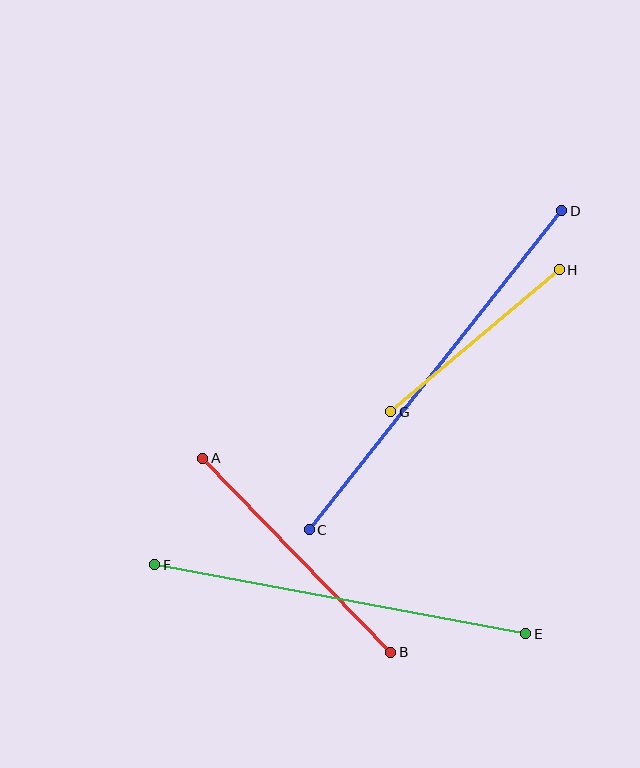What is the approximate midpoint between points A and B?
The midpoint is at approximately (297, 555) pixels.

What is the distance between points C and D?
The distance is approximately 407 pixels.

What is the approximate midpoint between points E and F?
The midpoint is at approximately (340, 599) pixels.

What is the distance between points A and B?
The distance is approximately 270 pixels.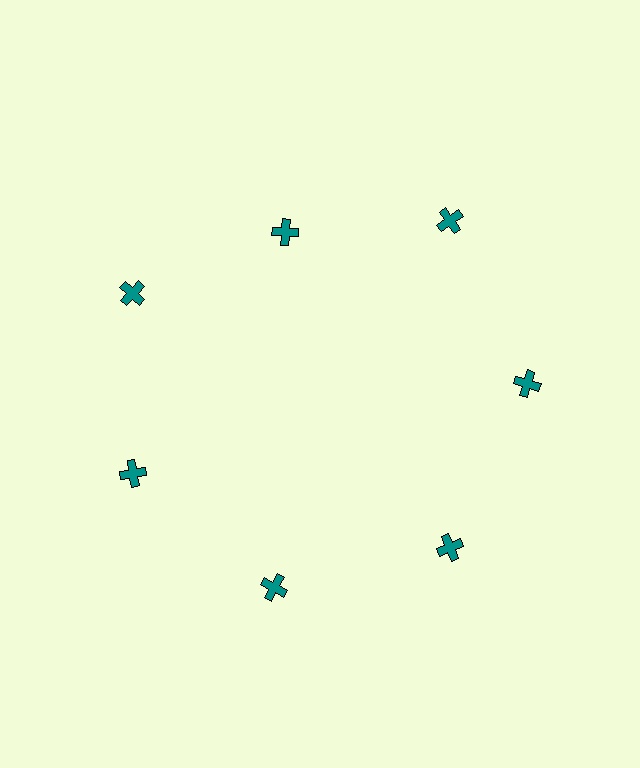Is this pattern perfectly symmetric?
No. The 7 teal crosses are arranged in a ring, but one element near the 12 o'clock position is pulled inward toward the center, breaking the 7-fold rotational symmetry.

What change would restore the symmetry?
The symmetry would be restored by moving it outward, back onto the ring so that all 7 crosses sit at equal angles and equal distance from the center.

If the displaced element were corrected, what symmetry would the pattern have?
It would have 7-fold rotational symmetry — the pattern would map onto itself every 51 degrees.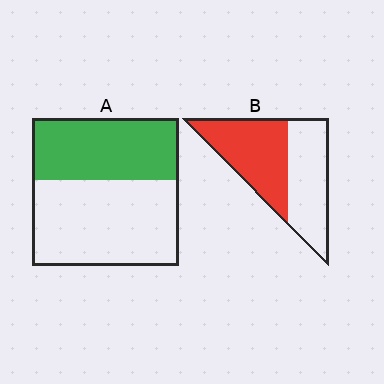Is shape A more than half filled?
No.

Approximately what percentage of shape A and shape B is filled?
A is approximately 40% and B is approximately 50%.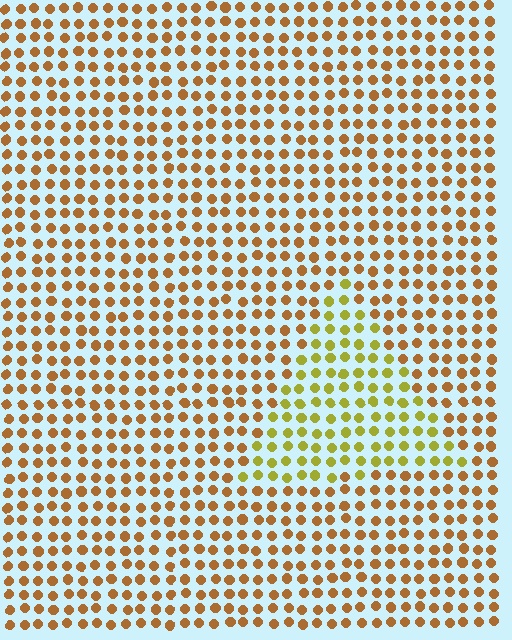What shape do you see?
I see a triangle.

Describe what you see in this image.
The image is filled with small brown elements in a uniform arrangement. A triangle-shaped region is visible where the elements are tinted to a slightly different hue, forming a subtle color boundary.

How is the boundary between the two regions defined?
The boundary is defined purely by a slight shift in hue (about 36 degrees). Spacing, size, and orientation are identical on both sides.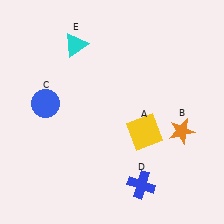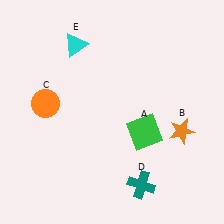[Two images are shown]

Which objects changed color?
A changed from yellow to green. C changed from blue to orange. D changed from blue to teal.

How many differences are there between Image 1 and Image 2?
There are 3 differences between the two images.